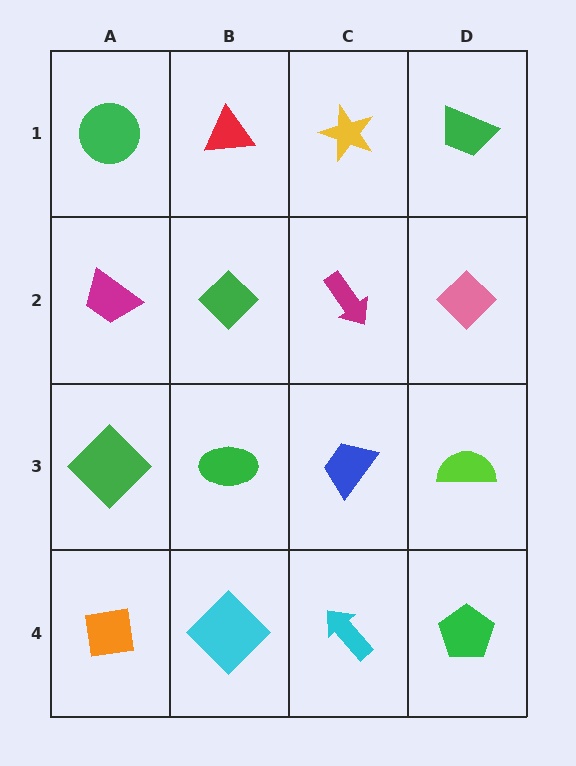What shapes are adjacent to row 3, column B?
A green diamond (row 2, column B), a cyan diamond (row 4, column B), a green diamond (row 3, column A), a blue trapezoid (row 3, column C).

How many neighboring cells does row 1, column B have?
3.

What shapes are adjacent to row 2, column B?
A red triangle (row 1, column B), a green ellipse (row 3, column B), a magenta trapezoid (row 2, column A), a magenta arrow (row 2, column C).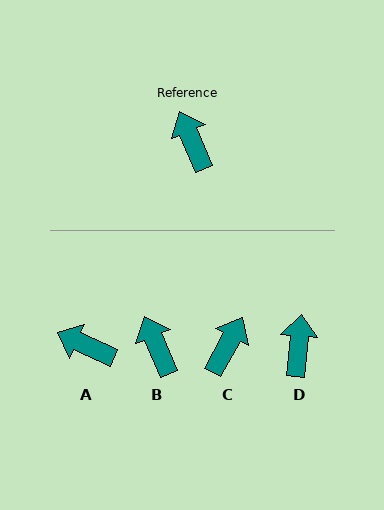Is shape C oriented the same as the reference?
No, it is off by about 52 degrees.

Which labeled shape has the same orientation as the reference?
B.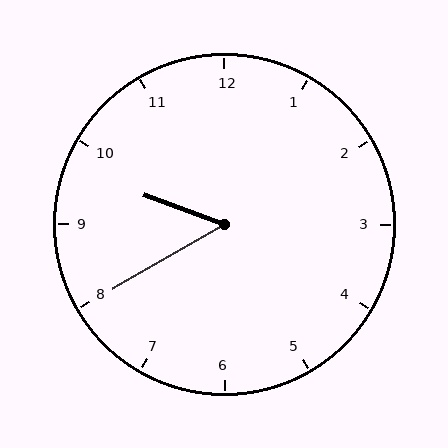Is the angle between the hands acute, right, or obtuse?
It is acute.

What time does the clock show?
9:40.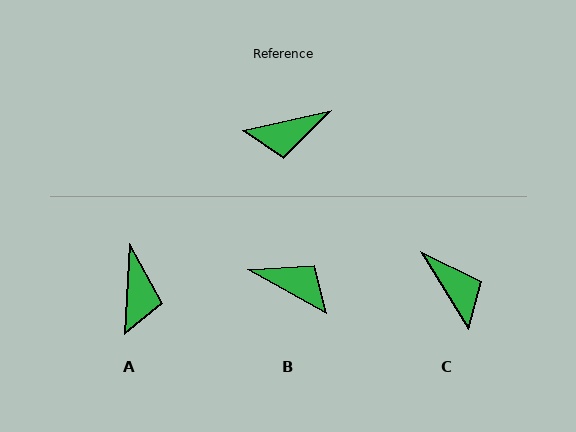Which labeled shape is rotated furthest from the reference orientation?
B, about 139 degrees away.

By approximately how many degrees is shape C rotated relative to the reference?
Approximately 109 degrees counter-clockwise.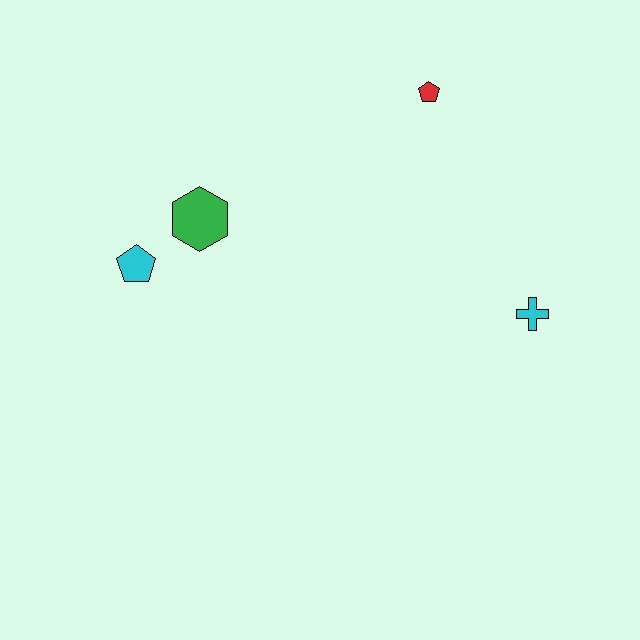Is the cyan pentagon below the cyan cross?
No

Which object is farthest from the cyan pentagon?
The cyan cross is farthest from the cyan pentagon.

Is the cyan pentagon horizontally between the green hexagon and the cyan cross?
No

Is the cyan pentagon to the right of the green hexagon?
No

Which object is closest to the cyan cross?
The red pentagon is closest to the cyan cross.